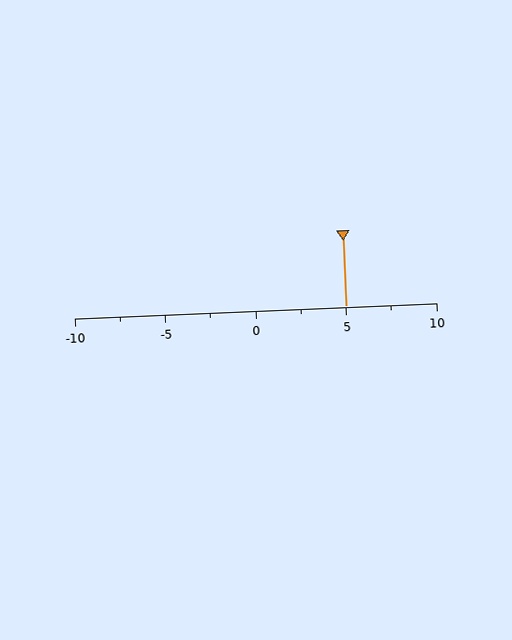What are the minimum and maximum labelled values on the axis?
The axis runs from -10 to 10.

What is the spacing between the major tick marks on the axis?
The major ticks are spaced 5 apart.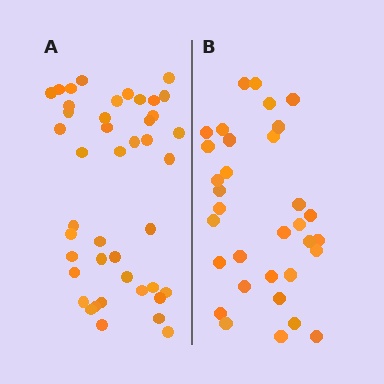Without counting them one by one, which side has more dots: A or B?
Region A (the left region) has more dots.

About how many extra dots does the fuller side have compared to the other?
Region A has roughly 10 or so more dots than region B.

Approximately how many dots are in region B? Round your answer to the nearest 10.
About 30 dots. (The exact count is 33, which rounds to 30.)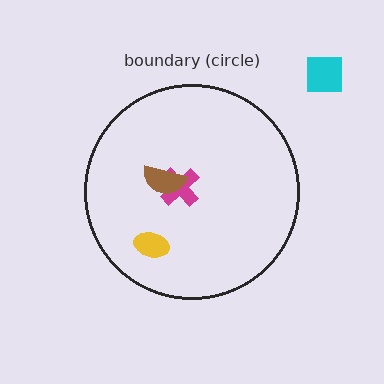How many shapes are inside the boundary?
3 inside, 1 outside.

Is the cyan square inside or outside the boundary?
Outside.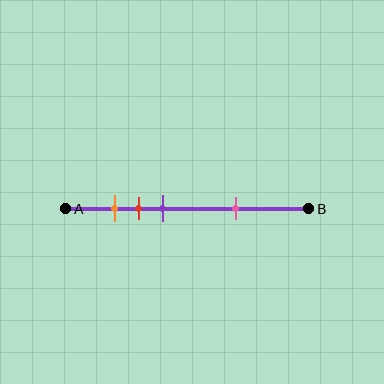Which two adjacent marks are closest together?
The orange and red marks are the closest adjacent pair.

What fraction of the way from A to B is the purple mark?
The purple mark is approximately 40% (0.4) of the way from A to B.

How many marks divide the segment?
There are 4 marks dividing the segment.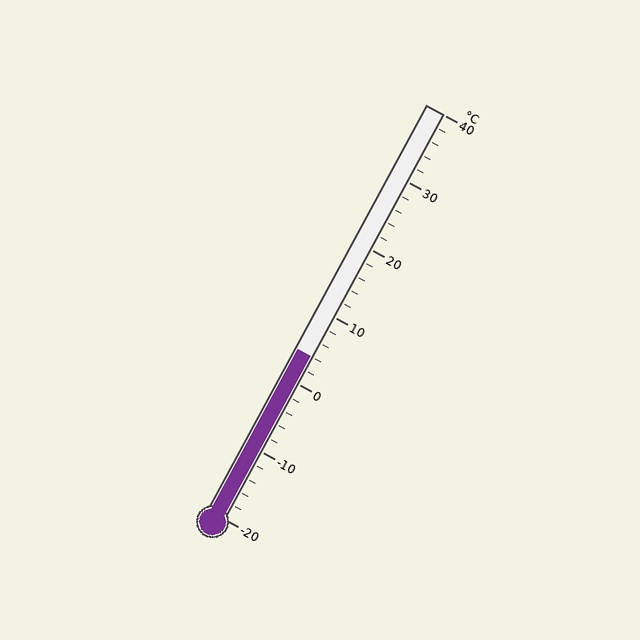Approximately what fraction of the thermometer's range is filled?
The thermometer is filled to approximately 40% of its range.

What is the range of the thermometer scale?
The thermometer scale ranges from -20°C to 40°C.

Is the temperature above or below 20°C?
The temperature is below 20°C.